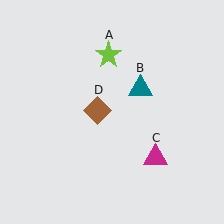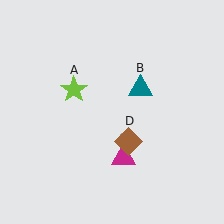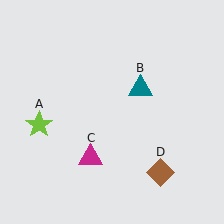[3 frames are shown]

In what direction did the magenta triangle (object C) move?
The magenta triangle (object C) moved left.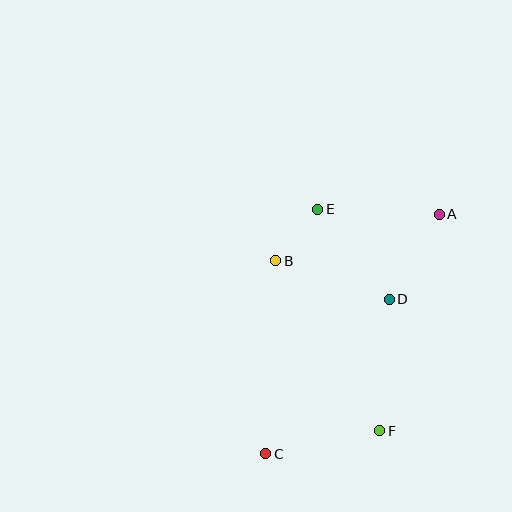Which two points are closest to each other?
Points B and E are closest to each other.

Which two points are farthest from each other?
Points A and C are farthest from each other.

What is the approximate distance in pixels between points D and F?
The distance between D and F is approximately 132 pixels.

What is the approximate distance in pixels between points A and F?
The distance between A and F is approximately 225 pixels.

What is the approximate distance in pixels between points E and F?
The distance between E and F is approximately 230 pixels.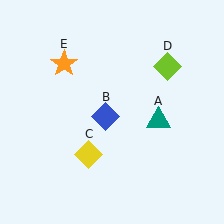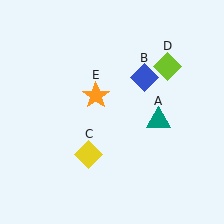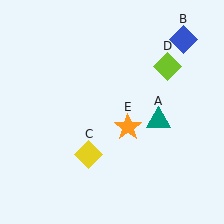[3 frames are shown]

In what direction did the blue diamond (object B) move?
The blue diamond (object B) moved up and to the right.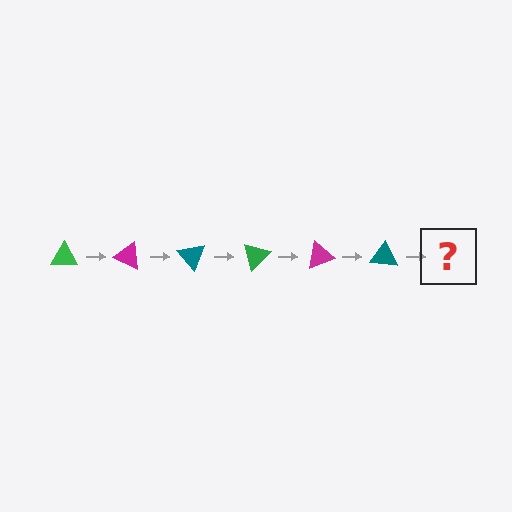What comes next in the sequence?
The next element should be a green triangle, rotated 150 degrees from the start.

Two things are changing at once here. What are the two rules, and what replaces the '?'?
The two rules are that it rotates 25 degrees each step and the color cycles through green, magenta, and teal. The '?' should be a green triangle, rotated 150 degrees from the start.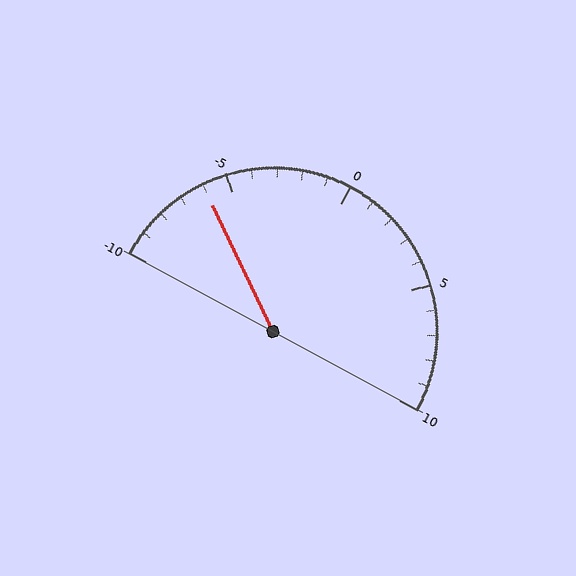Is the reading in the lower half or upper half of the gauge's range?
The reading is in the lower half of the range (-10 to 10).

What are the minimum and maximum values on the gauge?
The gauge ranges from -10 to 10.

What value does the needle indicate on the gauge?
The needle indicates approximately -6.